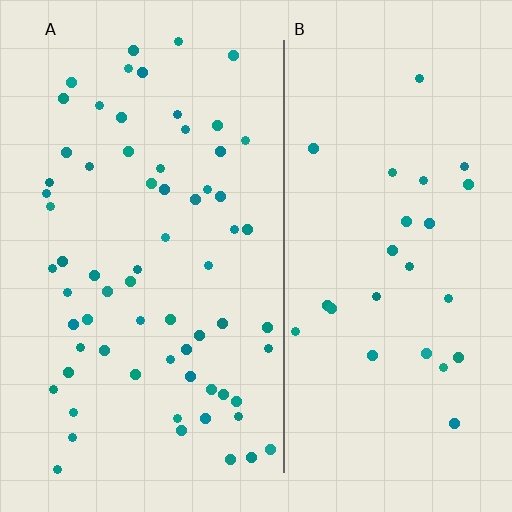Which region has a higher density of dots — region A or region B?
A (the left).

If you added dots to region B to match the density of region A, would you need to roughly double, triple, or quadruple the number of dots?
Approximately triple.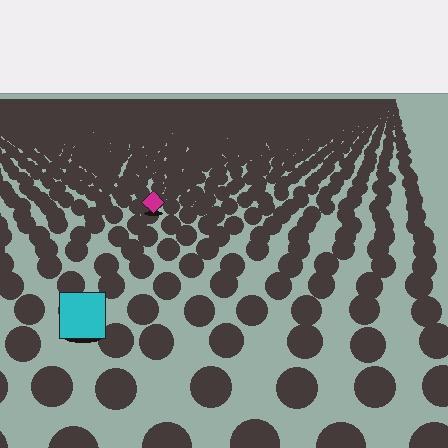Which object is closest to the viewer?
The cyan square is closest. The texture marks near it are larger and more spread out.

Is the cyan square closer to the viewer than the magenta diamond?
Yes. The cyan square is closer — you can tell from the texture gradient: the ground texture is coarser near it.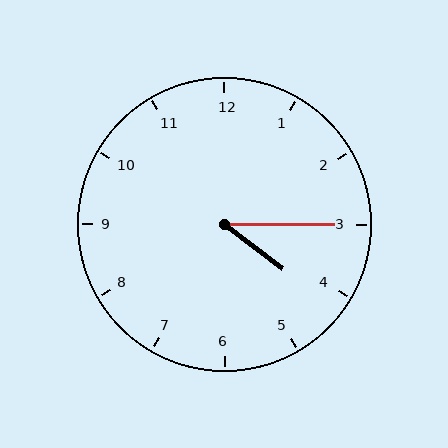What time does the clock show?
4:15.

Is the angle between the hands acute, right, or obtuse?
It is acute.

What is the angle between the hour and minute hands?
Approximately 38 degrees.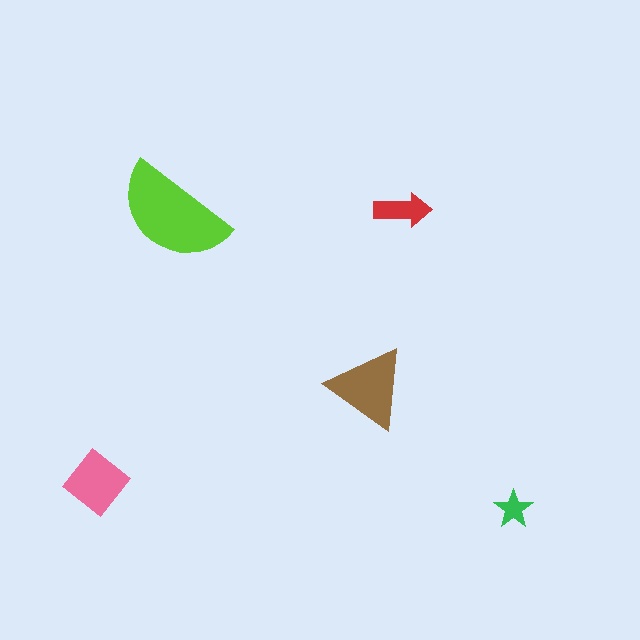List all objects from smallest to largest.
The green star, the red arrow, the pink diamond, the brown triangle, the lime semicircle.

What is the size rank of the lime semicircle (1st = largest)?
1st.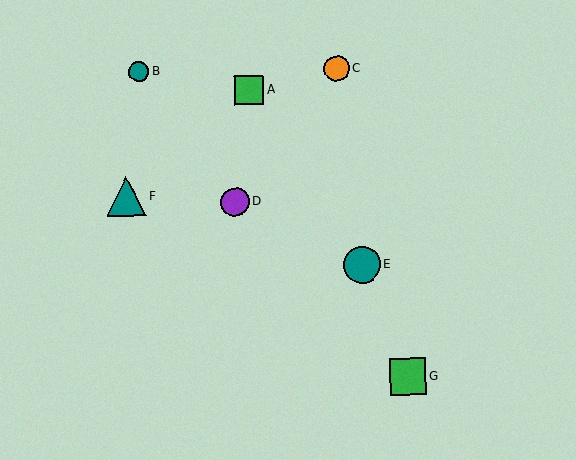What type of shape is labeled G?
Shape G is a green square.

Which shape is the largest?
The teal triangle (labeled F) is the largest.